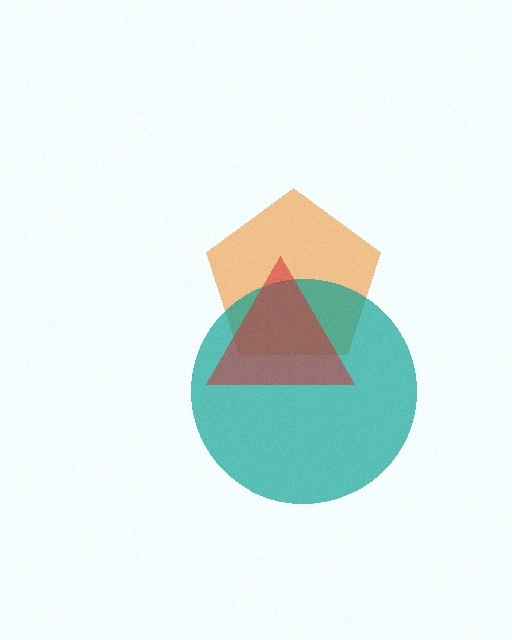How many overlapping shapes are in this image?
There are 3 overlapping shapes in the image.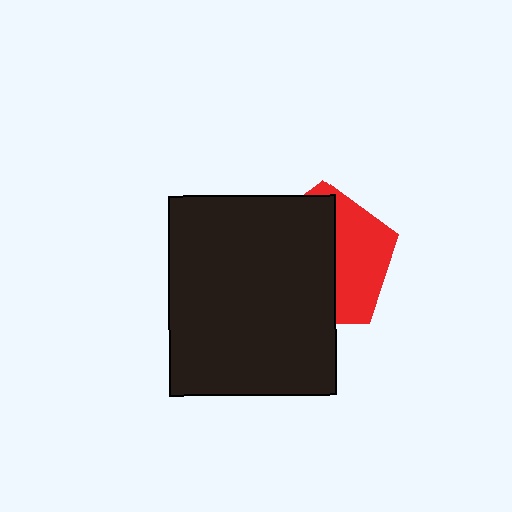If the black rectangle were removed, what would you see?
You would see the complete red pentagon.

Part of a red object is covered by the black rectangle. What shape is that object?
It is a pentagon.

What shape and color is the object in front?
The object in front is a black rectangle.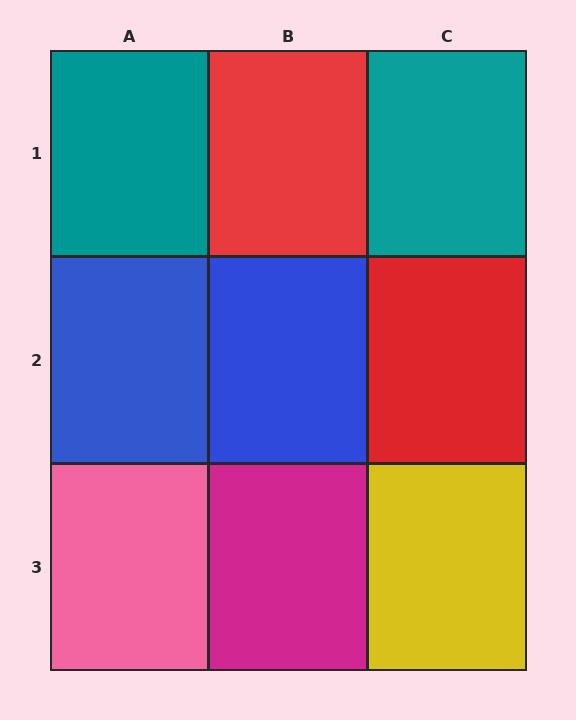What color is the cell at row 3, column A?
Pink.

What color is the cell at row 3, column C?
Yellow.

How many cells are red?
2 cells are red.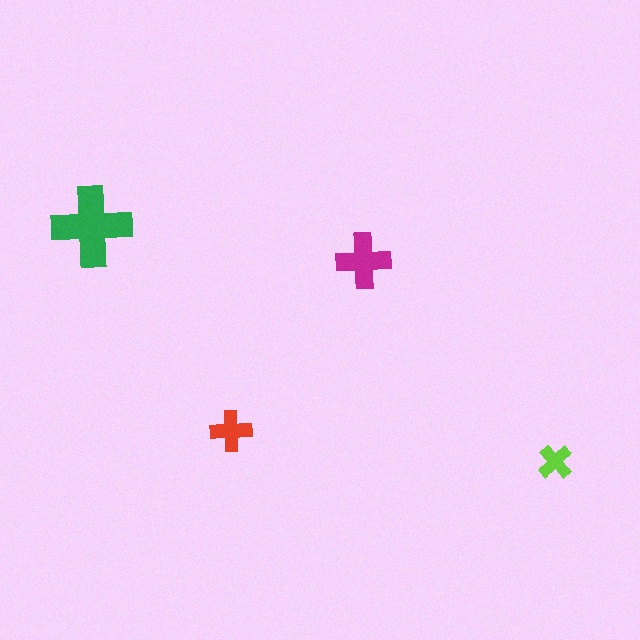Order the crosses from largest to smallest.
the green one, the magenta one, the red one, the lime one.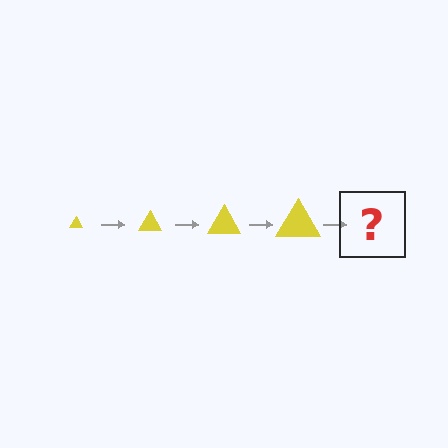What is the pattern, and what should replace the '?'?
The pattern is that the triangle gets progressively larger each step. The '?' should be a yellow triangle, larger than the previous one.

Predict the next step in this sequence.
The next step is a yellow triangle, larger than the previous one.